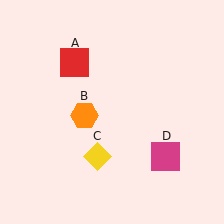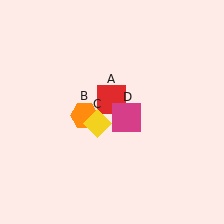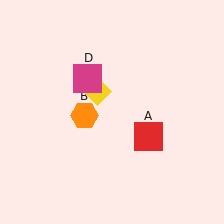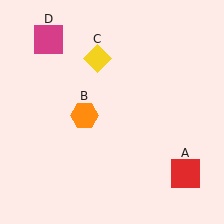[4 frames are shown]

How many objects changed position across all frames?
3 objects changed position: red square (object A), yellow diamond (object C), magenta square (object D).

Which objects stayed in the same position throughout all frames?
Orange hexagon (object B) remained stationary.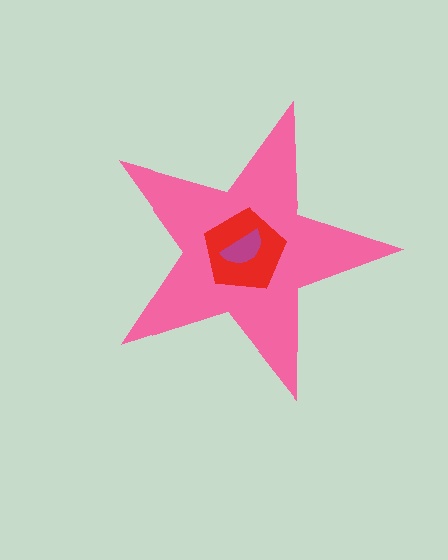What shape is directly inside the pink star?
The red pentagon.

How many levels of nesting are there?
3.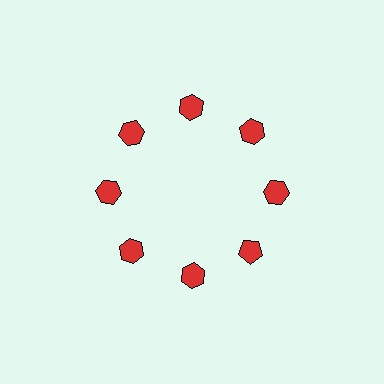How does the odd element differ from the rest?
It has a different shape: pentagon instead of hexagon.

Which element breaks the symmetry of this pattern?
The red pentagon at roughly the 4 o'clock position breaks the symmetry. All other shapes are red hexagons.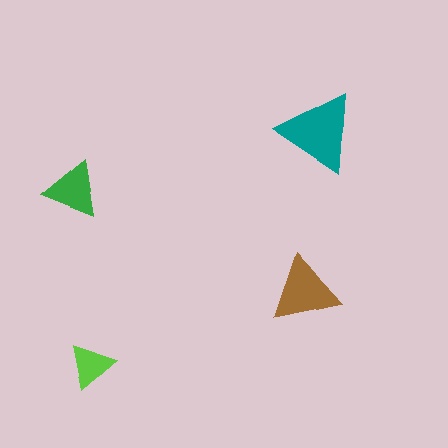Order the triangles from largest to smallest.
the teal one, the brown one, the green one, the lime one.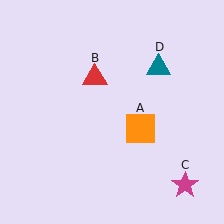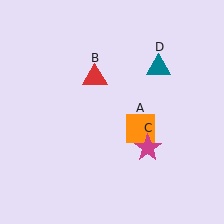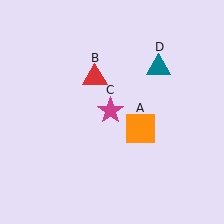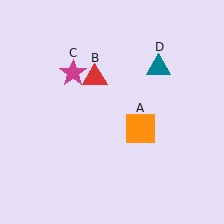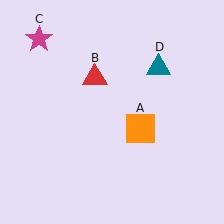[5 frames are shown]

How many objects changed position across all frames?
1 object changed position: magenta star (object C).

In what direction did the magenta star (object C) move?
The magenta star (object C) moved up and to the left.